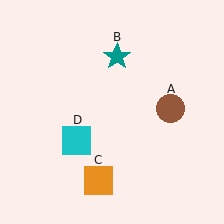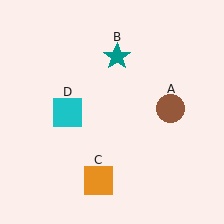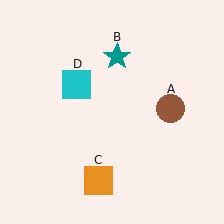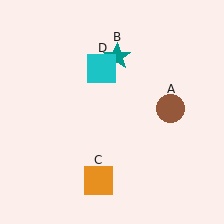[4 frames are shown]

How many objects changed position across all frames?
1 object changed position: cyan square (object D).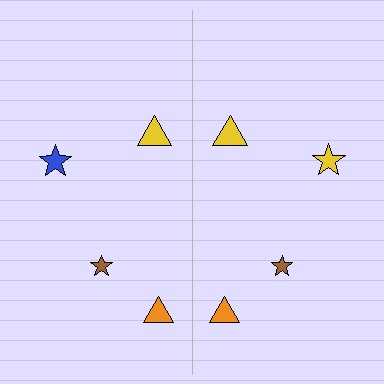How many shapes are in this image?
There are 8 shapes in this image.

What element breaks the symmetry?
The yellow star on the right side breaks the symmetry — its mirror counterpart is blue.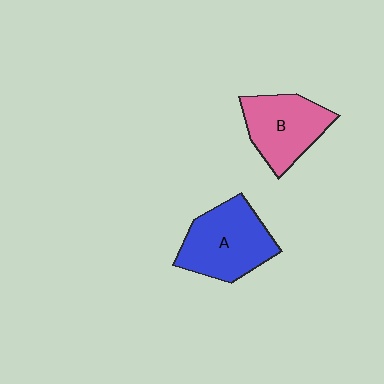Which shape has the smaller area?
Shape B (pink).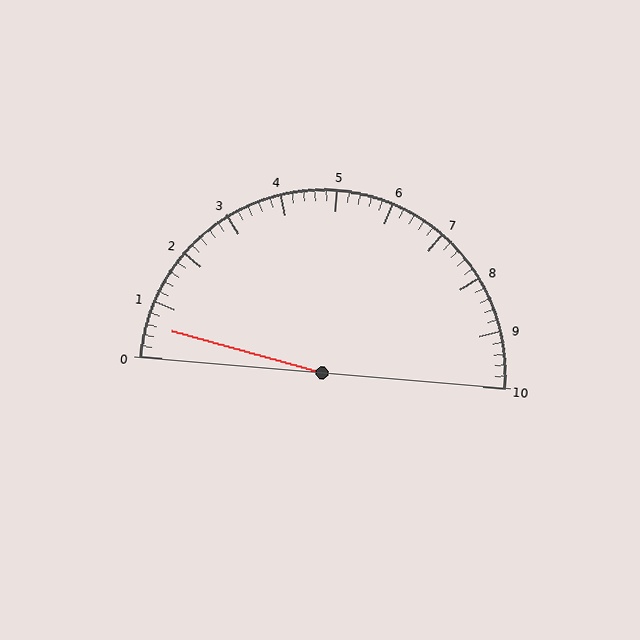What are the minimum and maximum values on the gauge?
The gauge ranges from 0 to 10.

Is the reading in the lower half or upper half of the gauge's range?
The reading is in the lower half of the range (0 to 10).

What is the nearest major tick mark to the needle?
The nearest major tick mark is 1.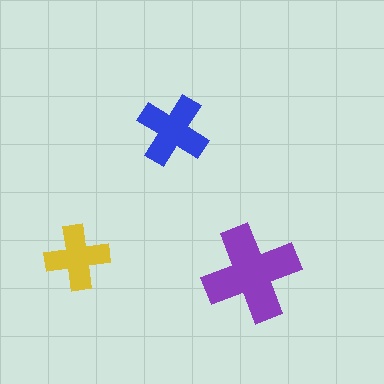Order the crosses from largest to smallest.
the purple one, the blue one, the yellow one.